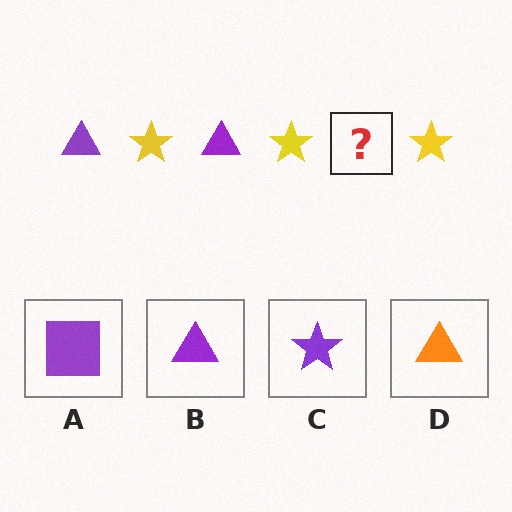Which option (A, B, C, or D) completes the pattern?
B.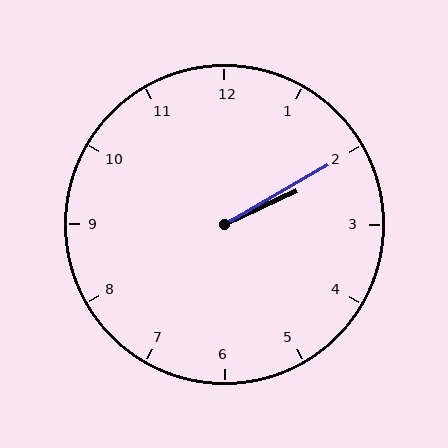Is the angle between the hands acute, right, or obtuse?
It is acute.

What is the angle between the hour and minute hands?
Approximately 5 degrees.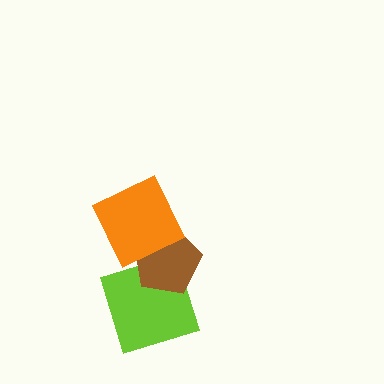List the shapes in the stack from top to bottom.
From top to bottom: the orange square, the brown pentagon, the lime square.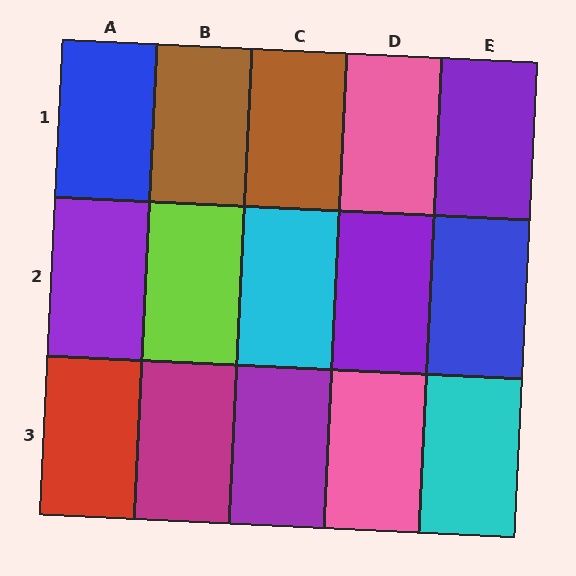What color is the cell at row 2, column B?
Lime.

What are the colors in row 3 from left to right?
Red, magenta, purple, pink, cyan.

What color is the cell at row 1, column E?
Purple.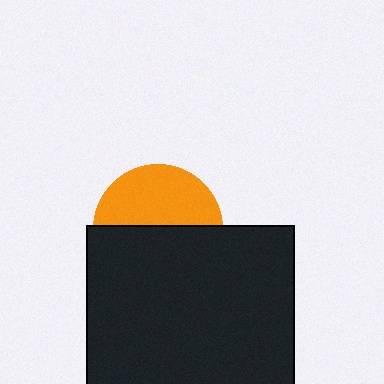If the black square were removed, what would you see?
You would see the complete orange circle.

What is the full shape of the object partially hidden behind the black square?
The partially hidden object is an orange circle.